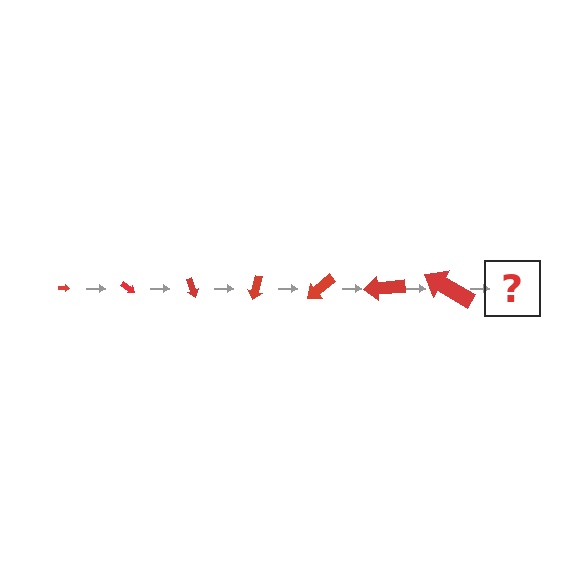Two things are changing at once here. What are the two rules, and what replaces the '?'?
The two rules are that the arrow grows larger each step and it rotates 35 degrees each step. The '?' should be an arrow, larger than the previous one and rotated 245 degrees from the start.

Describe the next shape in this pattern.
It should be an arrow, larger than the previous one and rotated 245 degrees from the start.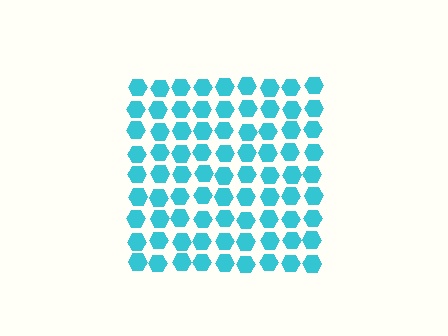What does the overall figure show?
The overall figure shows a square.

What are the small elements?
The small elements are hexagons.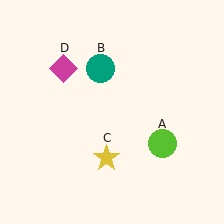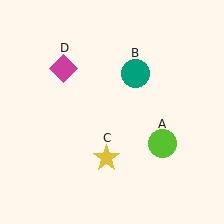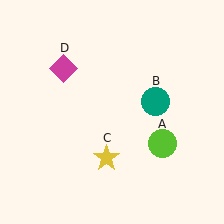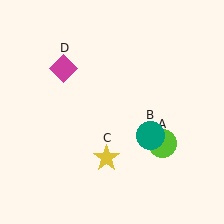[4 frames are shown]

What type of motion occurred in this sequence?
The teal circle (object B) rotated clockwise around the center of the scene.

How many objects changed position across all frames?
1 object changed position: teal circle (object B).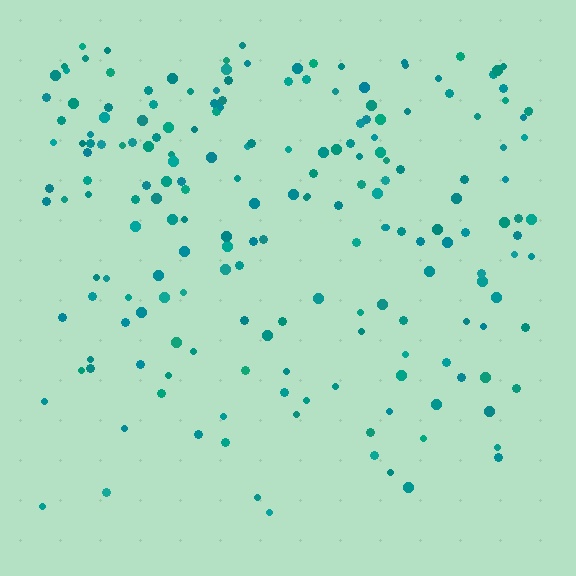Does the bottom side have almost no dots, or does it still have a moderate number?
Still a moderate number, just noticeably fewer than the top.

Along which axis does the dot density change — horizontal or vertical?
Vertical.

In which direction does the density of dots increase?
From bottom to top, with the top side densest.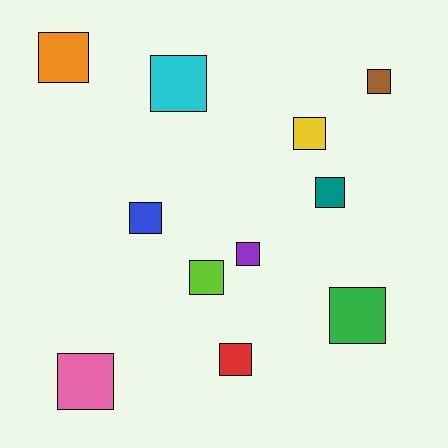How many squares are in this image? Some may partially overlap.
There are 11 squares.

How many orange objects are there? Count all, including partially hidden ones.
There is 1 orange object.